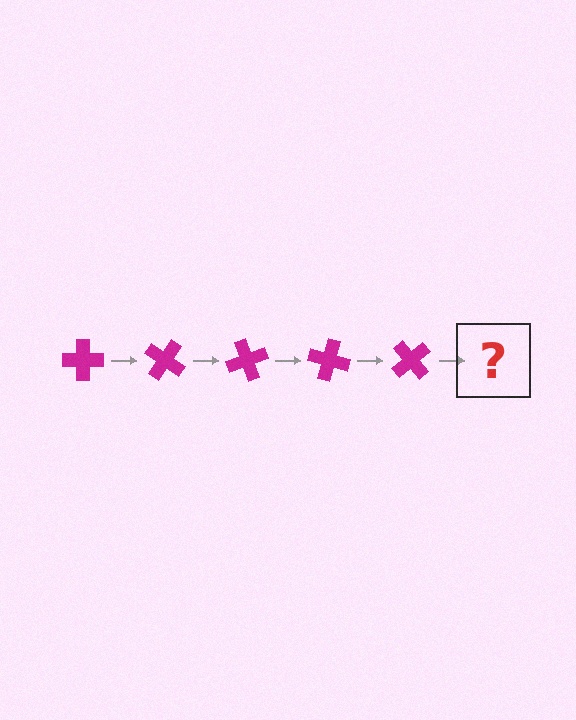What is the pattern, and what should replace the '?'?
The pattern is that the cross rotates 35 degrees each step. The '?' should be a magenta cross rotated 175 degrees.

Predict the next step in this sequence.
The next step is a magenta cross rotated 175 degrees.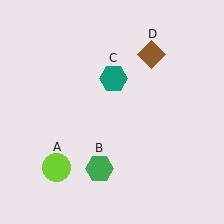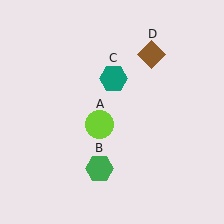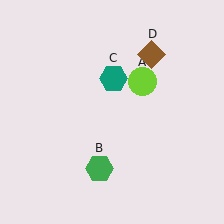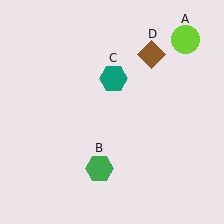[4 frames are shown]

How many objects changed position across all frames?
1 object changed position: lime circle (object A).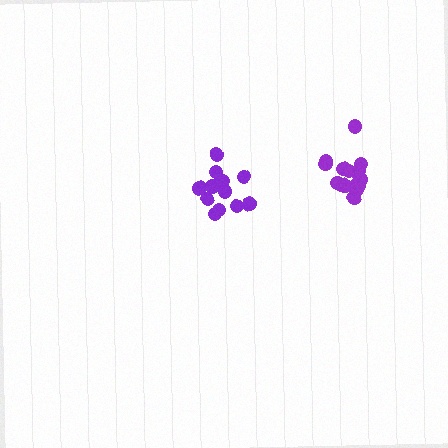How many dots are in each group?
Group 1: 13 dots, Group 2: 18 dots (31 total).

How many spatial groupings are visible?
There are 2 spatial groupings.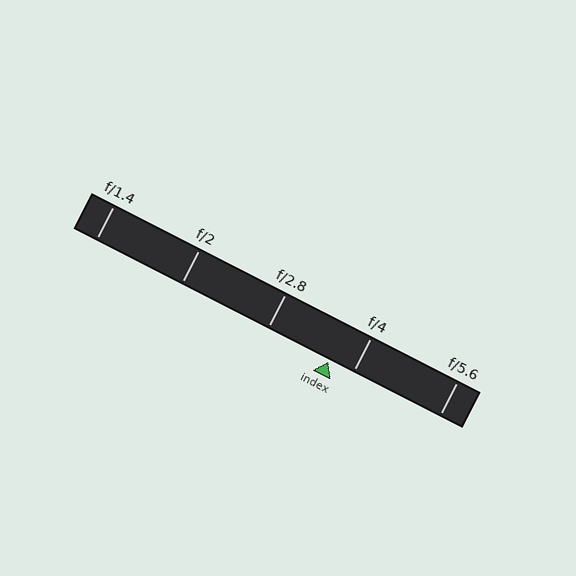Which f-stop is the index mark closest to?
The index mark is closest to f/4.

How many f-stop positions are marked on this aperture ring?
There are 5 f-stop positions marked.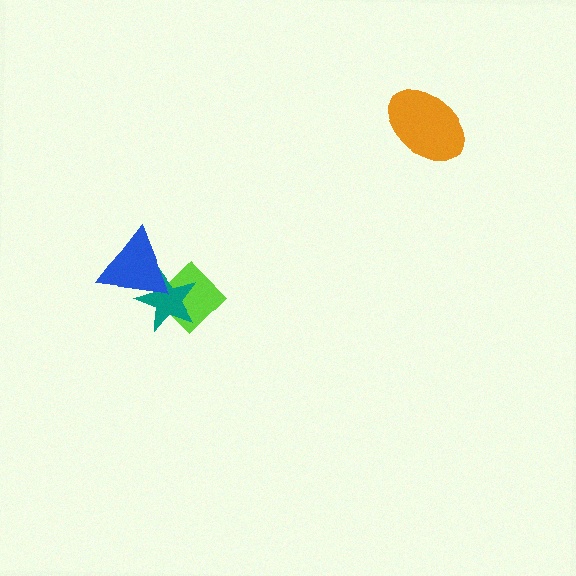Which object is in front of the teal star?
The blue triangle is in front of the teal star.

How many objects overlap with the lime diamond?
2 objects overlap with the lime diamond.